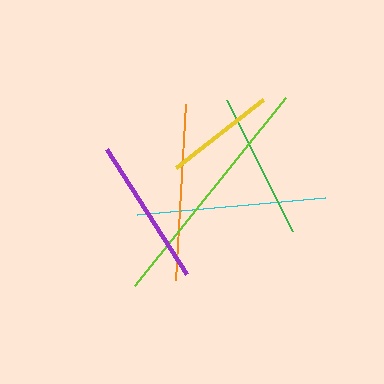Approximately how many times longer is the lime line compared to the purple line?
The lime line is approximately 1.6 times the length of the purple line.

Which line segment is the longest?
The lime line is the longest at approximately 241 pixels.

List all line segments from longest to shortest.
From longest to shortest: lime, cyan, orange, purple, green, yellow.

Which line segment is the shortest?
The yellow line is the shortest at approximately 111 pixels.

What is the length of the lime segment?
The lime segment is approximately 241 pixels long.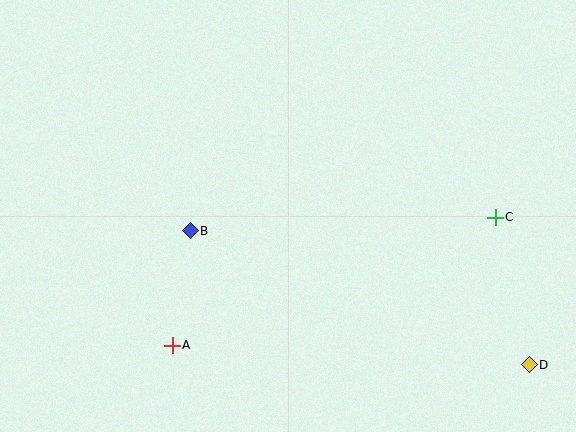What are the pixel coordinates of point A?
Point A is at (172, 345).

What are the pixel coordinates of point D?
Point D is at (529, 365).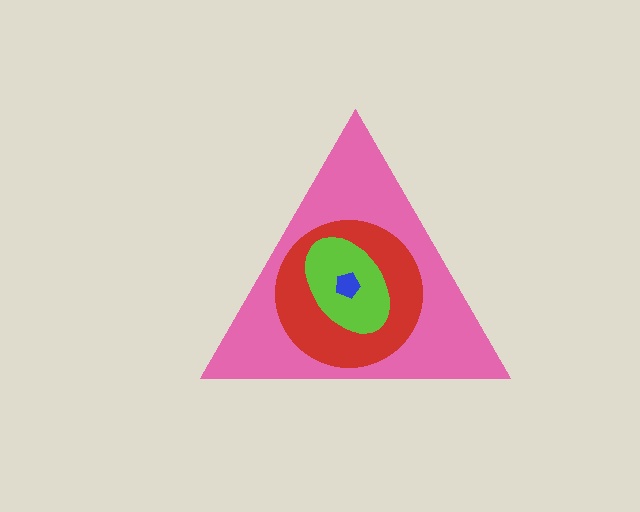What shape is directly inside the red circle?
The lime ellipse.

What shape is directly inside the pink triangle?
The red circle.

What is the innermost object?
The blue pentagon.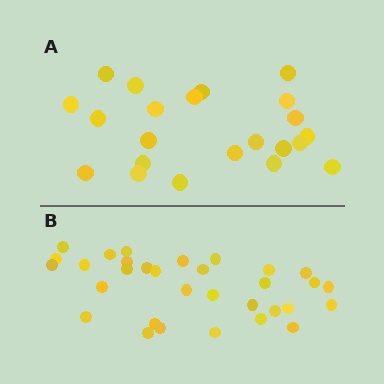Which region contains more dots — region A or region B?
Region B (the bottom region) has more dots.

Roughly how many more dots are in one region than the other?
Region B has roughly 10 or so more dots than region A.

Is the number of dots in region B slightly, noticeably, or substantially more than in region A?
Region B has substantially more. The ratio is roughly 1.5 to 1.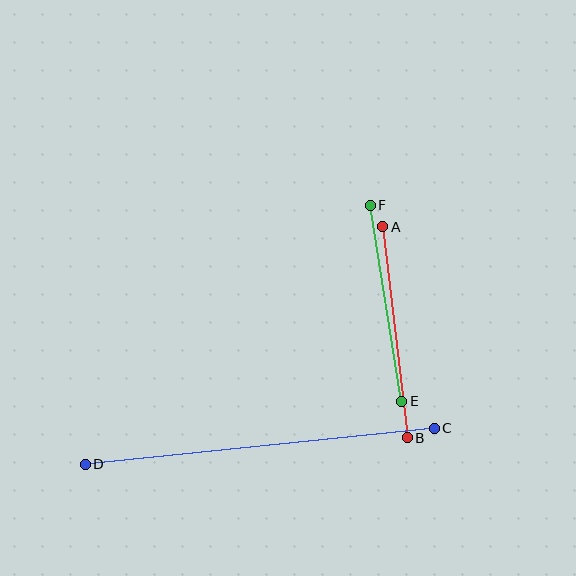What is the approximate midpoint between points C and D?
The midpoint is at approximately (260, 446) pixels.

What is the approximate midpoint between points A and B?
The midpoint is at approximately (395, 332) pixels.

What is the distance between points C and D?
The distance is approximately 351 pixels.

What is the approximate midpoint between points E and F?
The midpoint is at approximately (386, 303) pixels.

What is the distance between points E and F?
The distance is approximately 198 pixels.